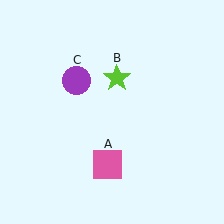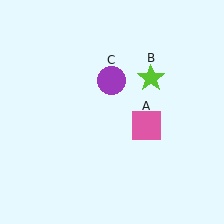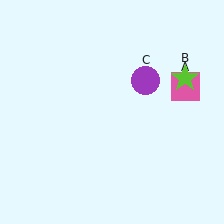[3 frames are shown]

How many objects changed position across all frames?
3 objects changed position: pink square (object A), lime star (object B), purple circle (object C).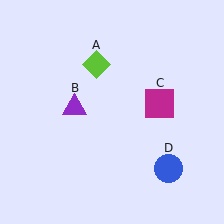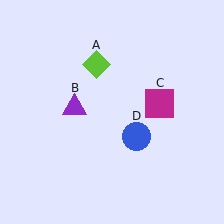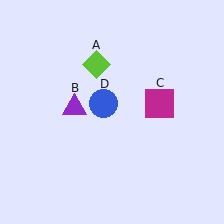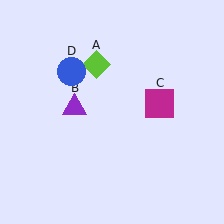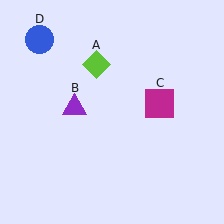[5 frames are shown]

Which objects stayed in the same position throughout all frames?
Lime diamond (object A) and purple triangle (object B) and magenta square (object C) remained stationary.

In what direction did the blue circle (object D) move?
The blue circle (object D) moved up and to the left.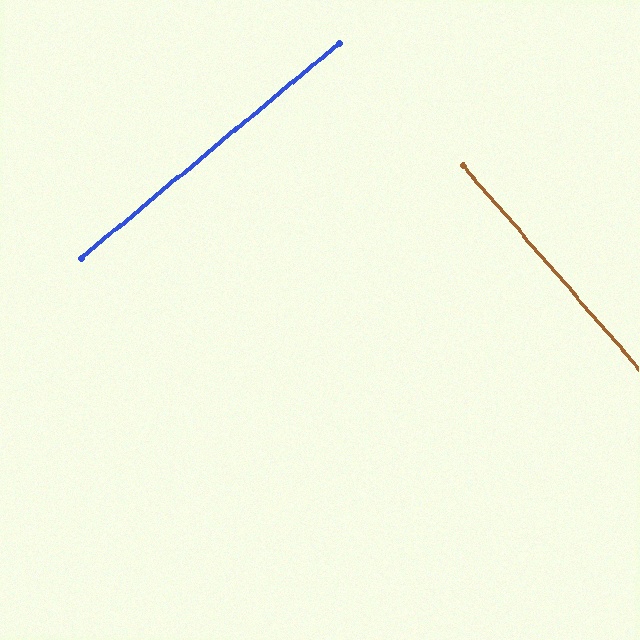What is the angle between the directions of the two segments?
Approximately 89 degrees.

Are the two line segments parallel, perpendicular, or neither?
Perpendicular — they meet at approximately 89°.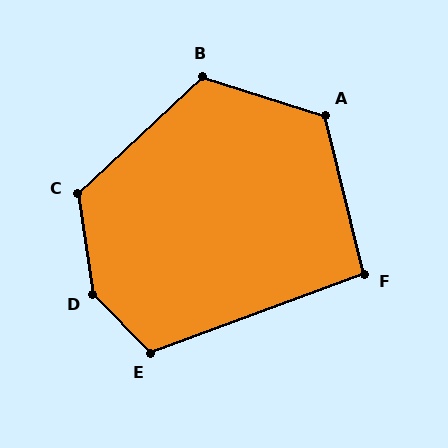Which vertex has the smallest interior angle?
F, at approximately 97 degrees.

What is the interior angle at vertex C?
Approximately 125 degrees (obtuse).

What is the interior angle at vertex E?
Approximately 114 degrees (obtuse).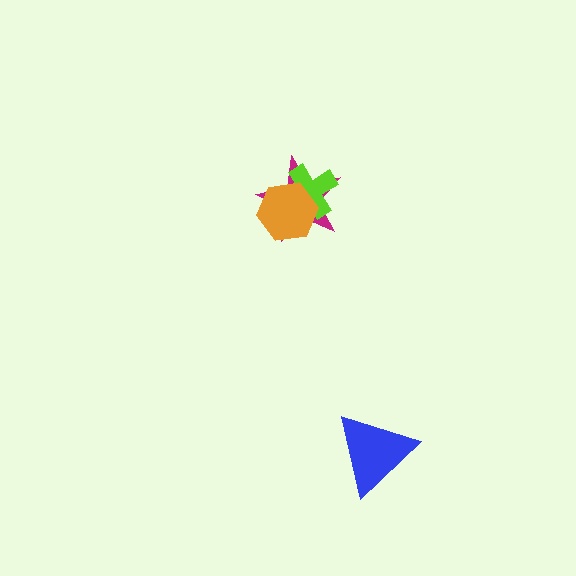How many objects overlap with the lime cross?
2 objects overlap with the lime cross.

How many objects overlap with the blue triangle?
0 objects overlap with the blue triangle.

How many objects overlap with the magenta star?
2 objects overlap with the magenta star.